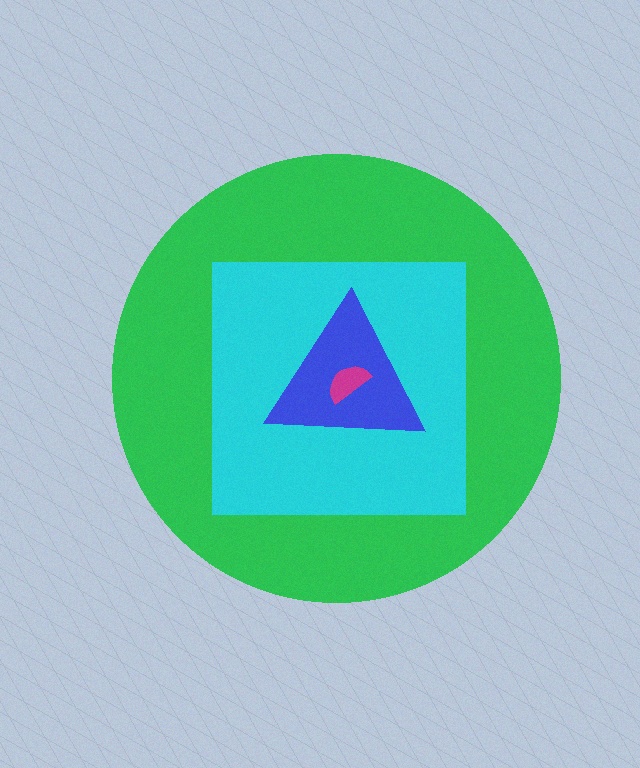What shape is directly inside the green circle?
The cyan square.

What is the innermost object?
The magenta semicircle.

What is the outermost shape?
The green circle.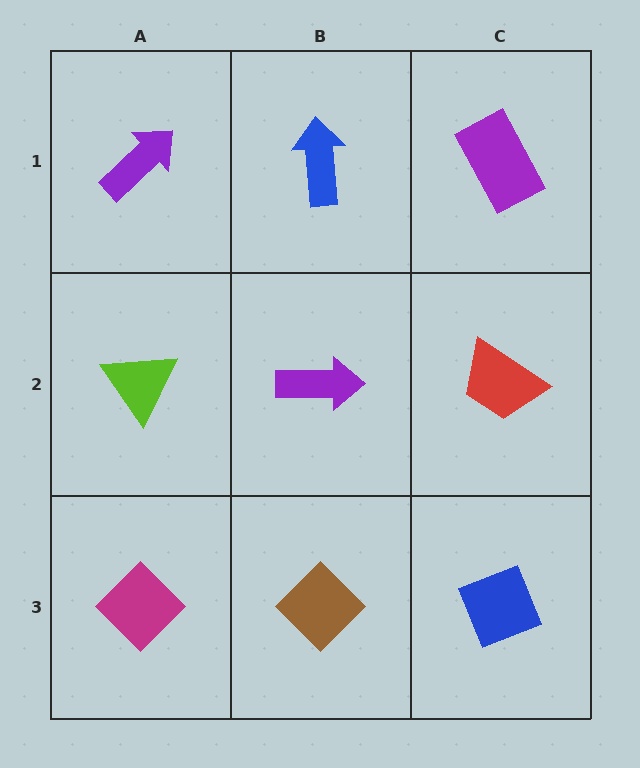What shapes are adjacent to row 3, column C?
A red trapezoid (row 2, column C), a brown diamond (row 3, column B).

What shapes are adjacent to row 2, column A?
A purple arrow (row 1, column A), a magenta diamond (row 3, column A), a purple arrow (row 2, column B).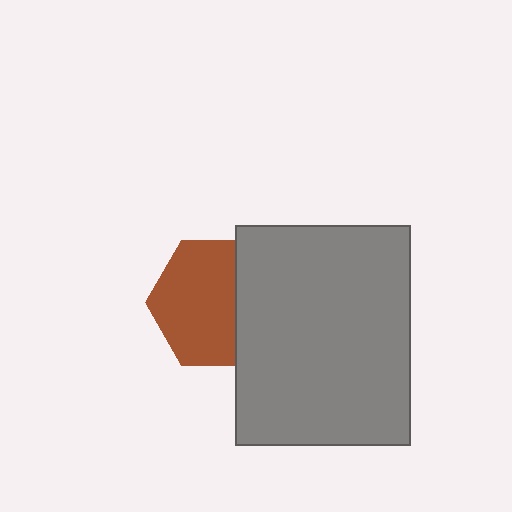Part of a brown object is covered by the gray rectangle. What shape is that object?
It is a hexagon.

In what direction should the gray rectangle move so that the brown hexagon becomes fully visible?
The gray rectangle should move right. That is the shortest direction to clear the overlap and leave the brown hexagon fully visible.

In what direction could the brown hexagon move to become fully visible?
The brown hexagon could move left. That would shift it out from behind the gray rectangle entirely.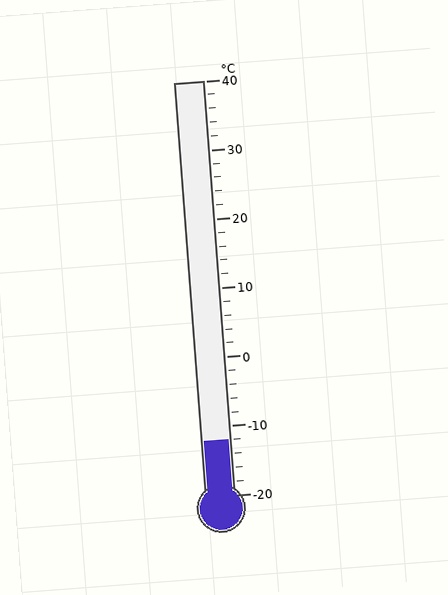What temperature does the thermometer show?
The thermometer shows approximately -12°C.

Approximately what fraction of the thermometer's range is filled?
The thermometer is filled to approximately 15% of its range.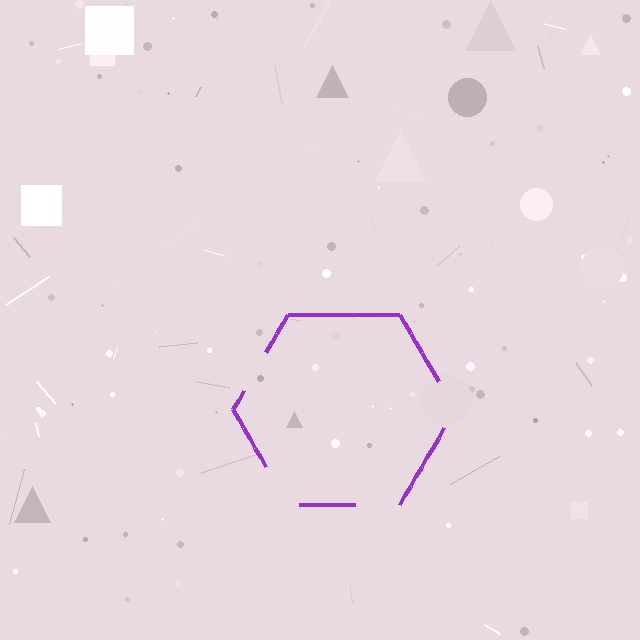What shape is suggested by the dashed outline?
The dashed outline suggests a hexagon.